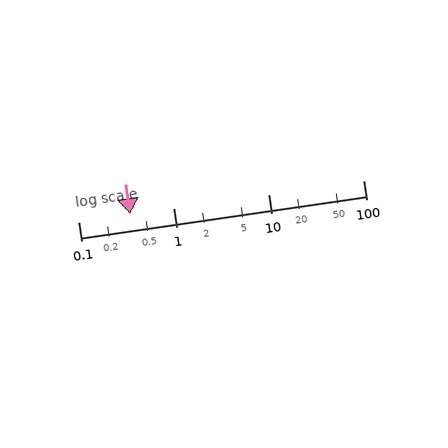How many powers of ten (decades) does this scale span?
The scale spans 3 decades, from 0.1 to 100.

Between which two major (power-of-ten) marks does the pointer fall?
The pointer is between 0.1 and 1.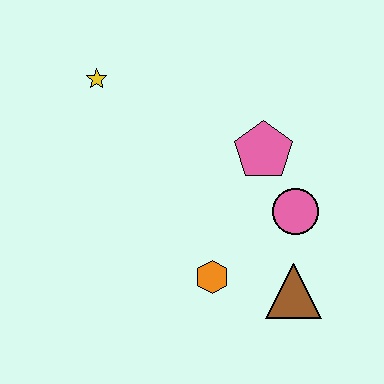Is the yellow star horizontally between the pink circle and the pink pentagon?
No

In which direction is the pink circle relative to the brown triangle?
The pink circle is above the brown triangle.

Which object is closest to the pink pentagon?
The pink circle is closest to the pink pentagon.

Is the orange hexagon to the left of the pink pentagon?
Yes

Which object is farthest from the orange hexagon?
The yellow star is farthest from the orange hexagon.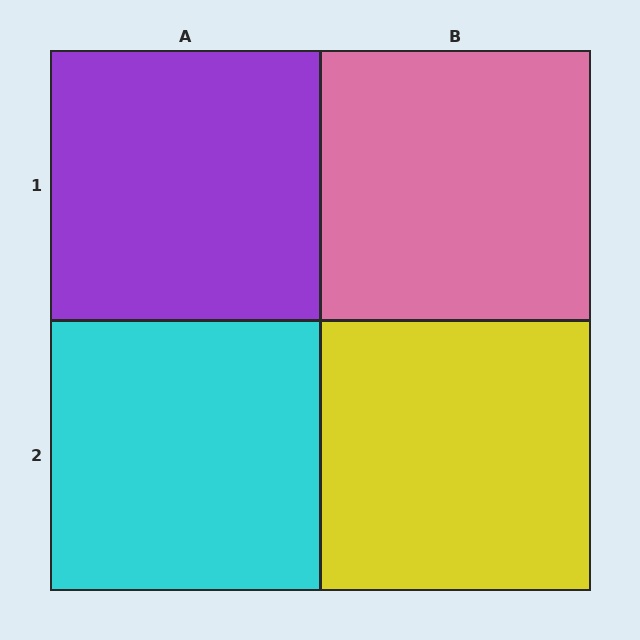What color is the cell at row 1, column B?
Pink.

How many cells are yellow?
1 cell is yellow.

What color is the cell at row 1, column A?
Purple.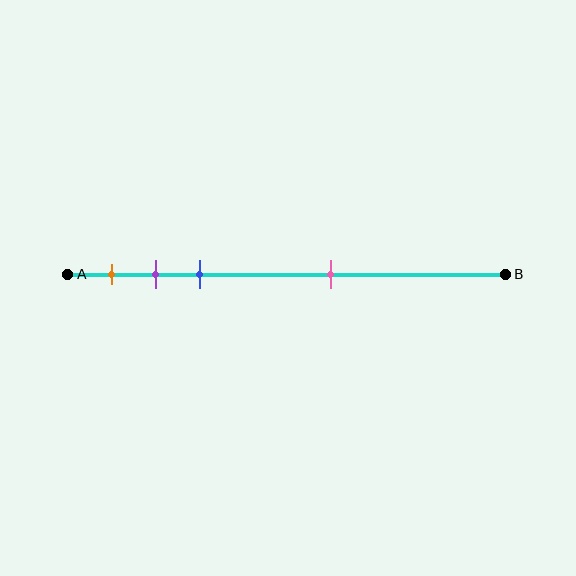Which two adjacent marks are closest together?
The purple and blue marks are the closest adjacent pair.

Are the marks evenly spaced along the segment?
No, the marks are not evenly spaced.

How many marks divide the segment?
There are 4 marks dividing the segment.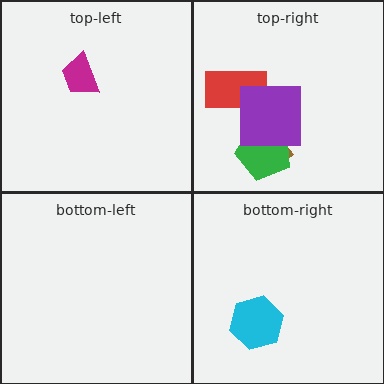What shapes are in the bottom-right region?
The cyan hexagon.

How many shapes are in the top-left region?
1.